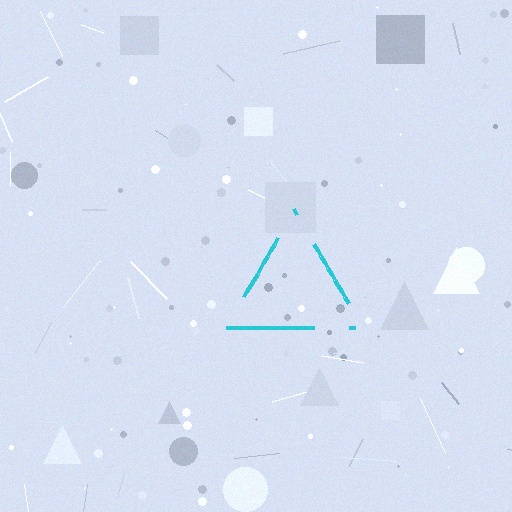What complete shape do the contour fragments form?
The contour fragments form a triangle.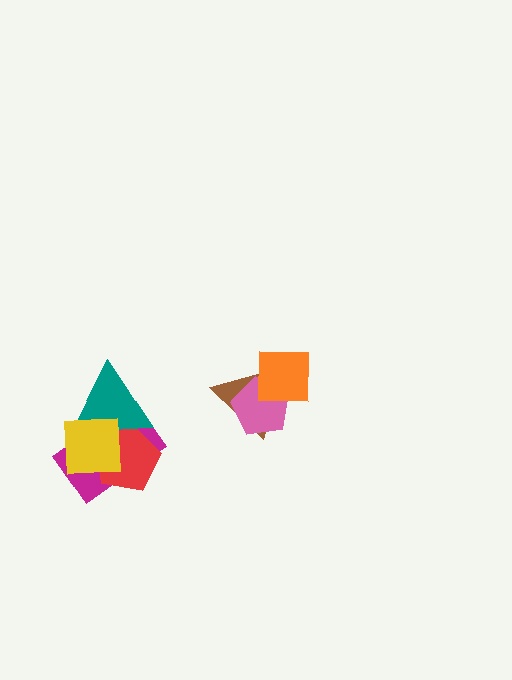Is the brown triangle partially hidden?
Yes, it is partially covered by another shape.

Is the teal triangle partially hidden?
Yes, it is partially covered by another shape.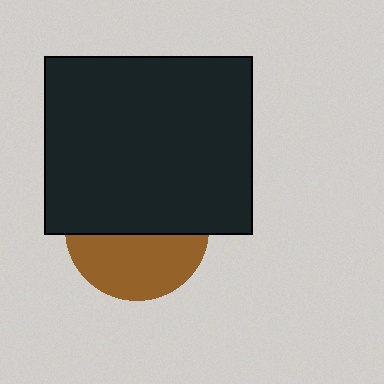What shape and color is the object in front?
The object in front is a black rectangle.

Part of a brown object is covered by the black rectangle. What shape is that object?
It is a circle.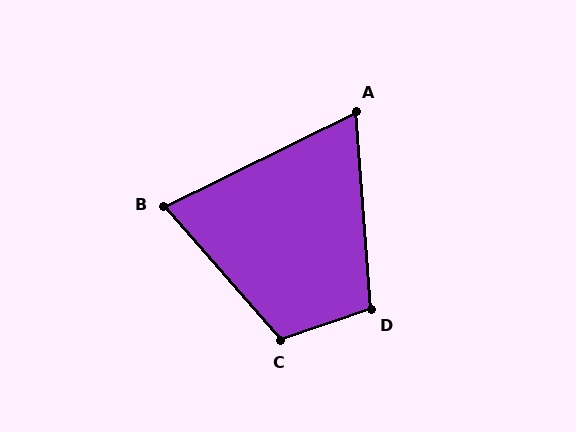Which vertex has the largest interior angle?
C, at approximately 112 degrees.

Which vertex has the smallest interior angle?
A, at approximately 68 degrees.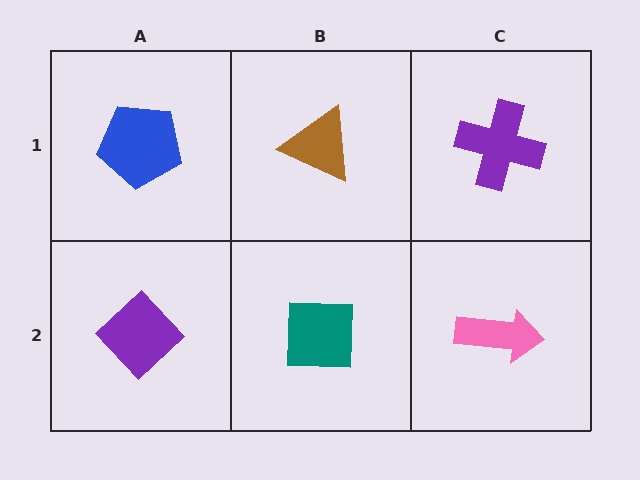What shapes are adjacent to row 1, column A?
A purple diamond (row 2, column A), a brown triangle (row 1, column B).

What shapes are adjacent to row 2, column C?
A purple cross (row 1, column C), a teal square (row 2, column B).